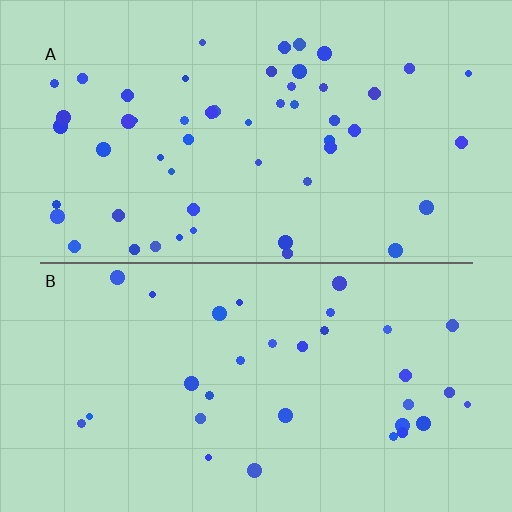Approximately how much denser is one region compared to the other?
Approximately 1.7× — region A over region B.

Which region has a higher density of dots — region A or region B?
A (the top).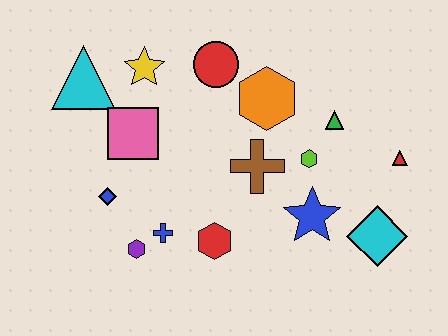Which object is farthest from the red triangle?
The cyan triangle is farthest from the red triangle.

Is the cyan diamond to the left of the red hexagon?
No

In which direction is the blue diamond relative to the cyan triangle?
The blue diamond is below the cyan triangle.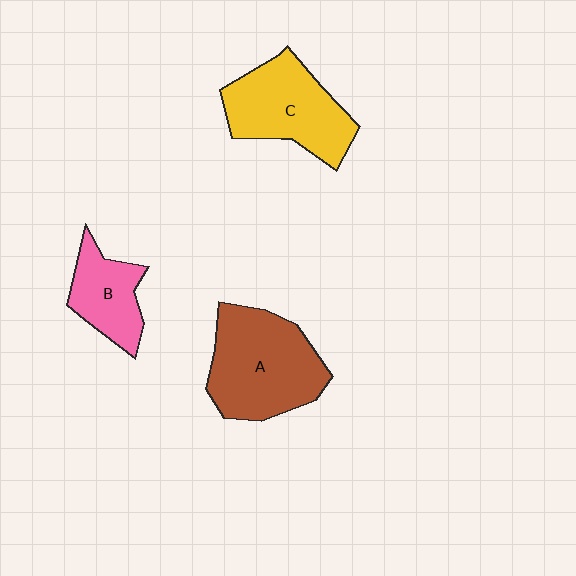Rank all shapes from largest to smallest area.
From largest to smallest: A (brown), C (yellow), B (pink).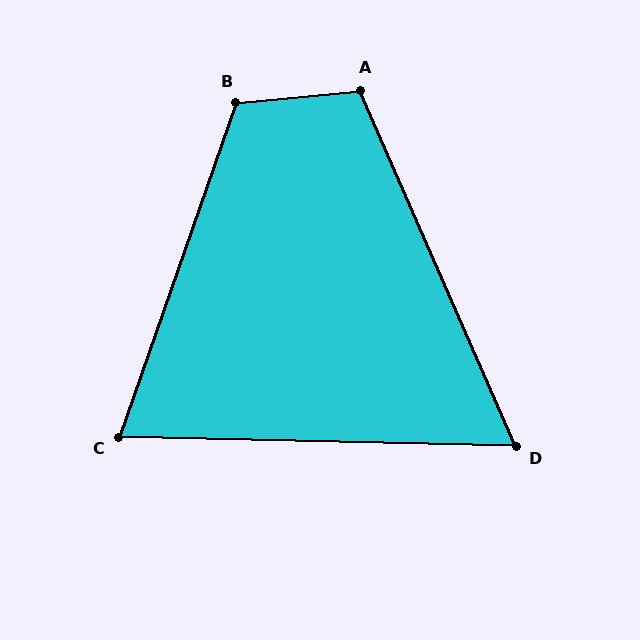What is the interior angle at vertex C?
Approximately 72 degrees (acute).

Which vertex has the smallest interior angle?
D, at approximately 65 degrees.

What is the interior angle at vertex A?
Approximately 108 degrees (obtuse).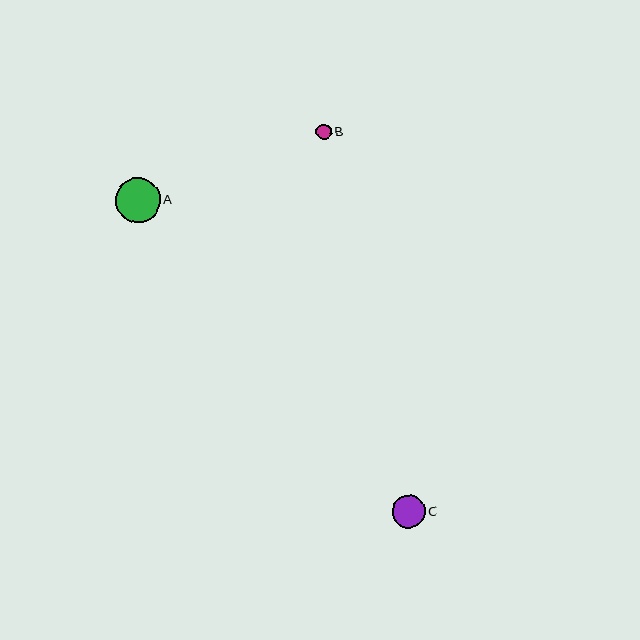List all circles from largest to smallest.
From largest to smallest: A, C, B.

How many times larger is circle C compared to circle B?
Circle C is approximately 2.1 times the size of circle B.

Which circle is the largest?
Circle A is the largest with a size of approximately 44 pixels.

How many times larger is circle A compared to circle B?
Circle A is approximately 2.8 times the size of circle B.